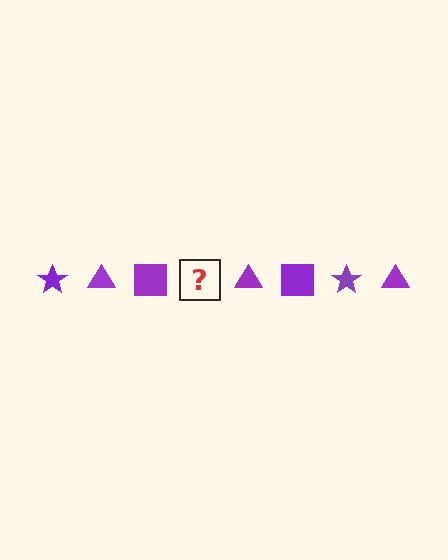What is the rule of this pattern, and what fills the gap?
The rule is that the pattern cycles through star, triangle, square shapes in purple. The gap should be filled with a purple star.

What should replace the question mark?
The question mark should be replaced with a purple star.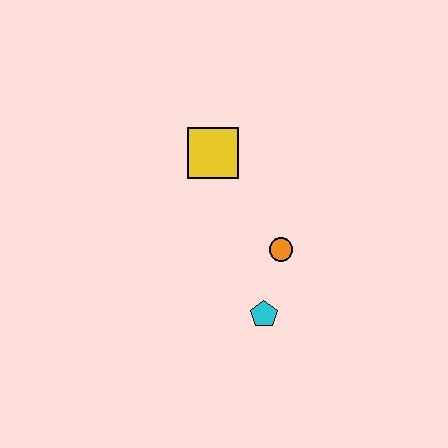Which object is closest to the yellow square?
The orange circle is closest to the yellow square.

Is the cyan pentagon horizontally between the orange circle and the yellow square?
Yes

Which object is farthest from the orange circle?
The yellow square is farthest from the orange circle.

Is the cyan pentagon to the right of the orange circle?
No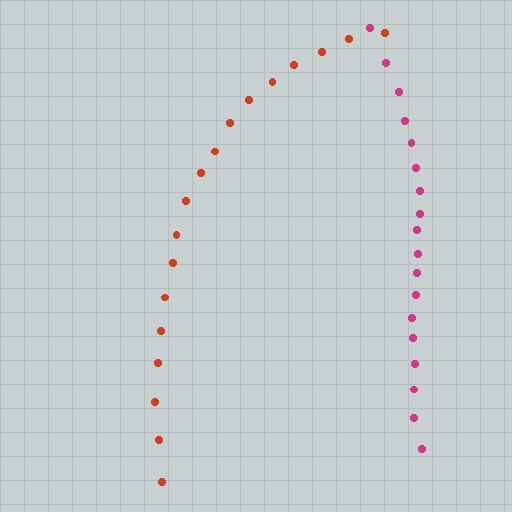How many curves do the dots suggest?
There are 2 distinct paths.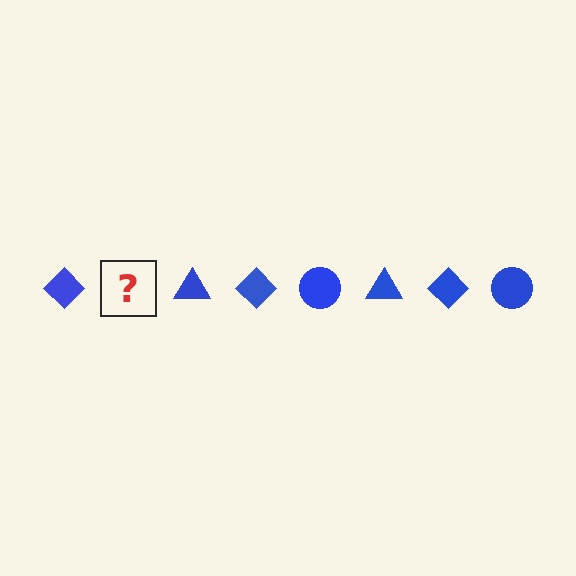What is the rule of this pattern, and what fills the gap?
The rule is that the pattern cycles through diamond, circle, triangle shapes in blue. The gap should be filled with a blue circle.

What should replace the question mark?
The question mark should be replaced with a blue circle.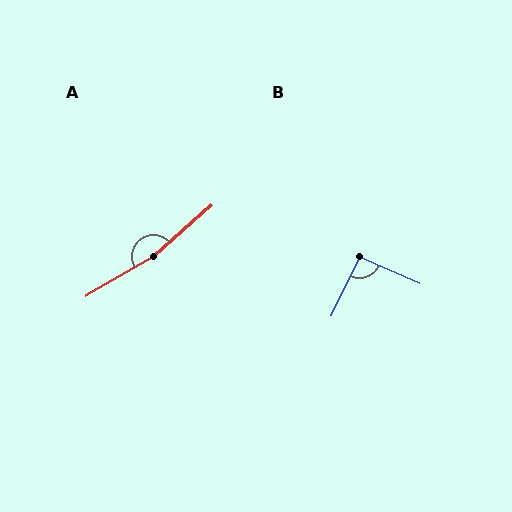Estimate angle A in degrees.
Approximately 169 degrees.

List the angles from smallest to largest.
B (92°), A (169°).